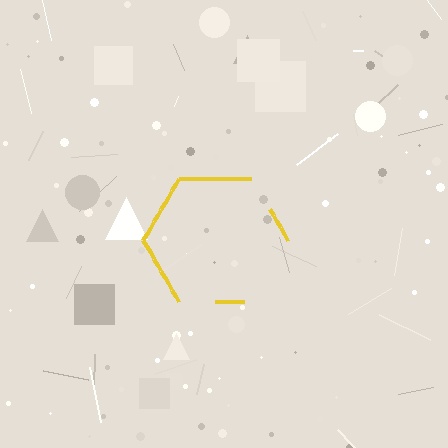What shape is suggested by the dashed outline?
The dashed outline suggests a hexagon.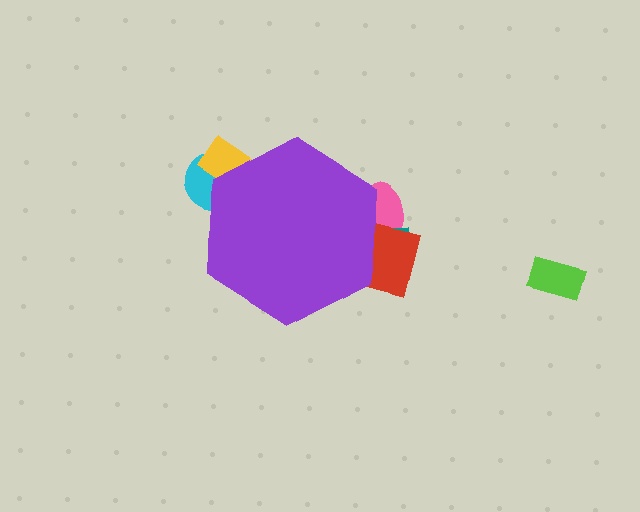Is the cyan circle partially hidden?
Yes, the cyan circle is partially hidden behind the purple hexagon.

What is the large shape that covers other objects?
A purple hexagon.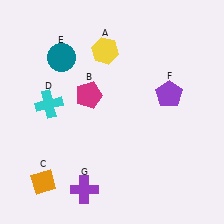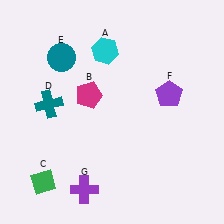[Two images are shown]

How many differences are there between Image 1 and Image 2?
There are 3 differences between the two images.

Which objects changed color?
A changed from yellow to cyan. C changed from orange to green. D changed from cyan to teal.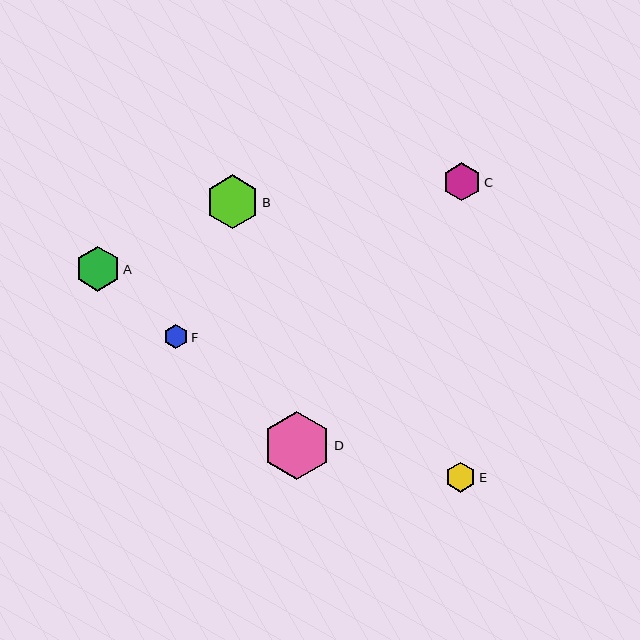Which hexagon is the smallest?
Hexagon F is the smallest with a size of approximately 24 pixels.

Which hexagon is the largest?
Hexagon D is the largest with a size of approximately 67 pixels.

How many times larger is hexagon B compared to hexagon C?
Hexagon B is approximately 1.4 times the size of hexagon C.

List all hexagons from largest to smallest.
From largest to smallest: D, B, A, C, E, F.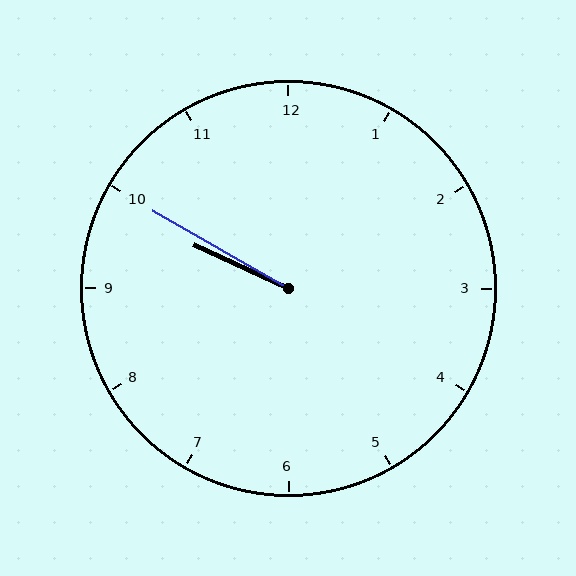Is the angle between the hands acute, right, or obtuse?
It is acute.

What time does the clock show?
9:50.